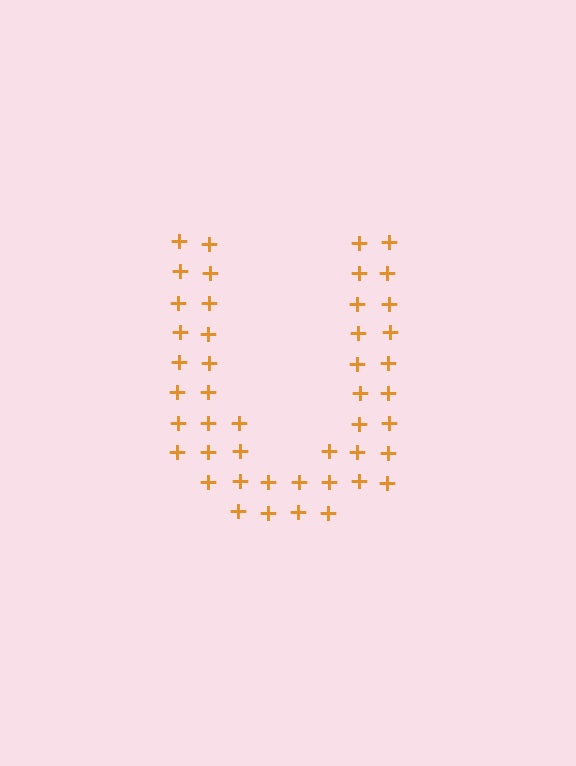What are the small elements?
The small elements are plus signs.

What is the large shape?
The large shape is the letter U.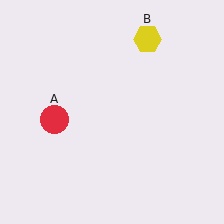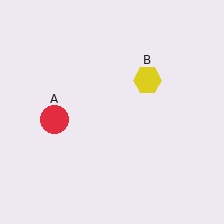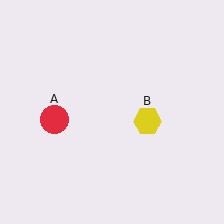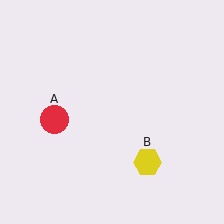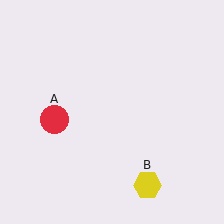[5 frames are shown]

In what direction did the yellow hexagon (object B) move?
The yellow hexagon (object B) moved down.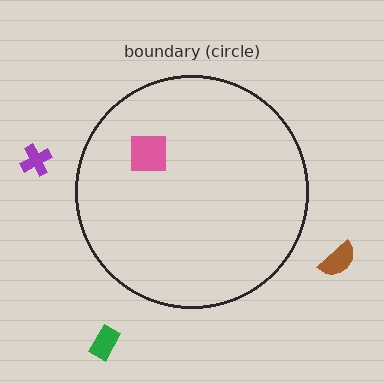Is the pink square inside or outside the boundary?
Inside.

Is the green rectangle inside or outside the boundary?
Outside.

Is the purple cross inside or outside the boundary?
Outside.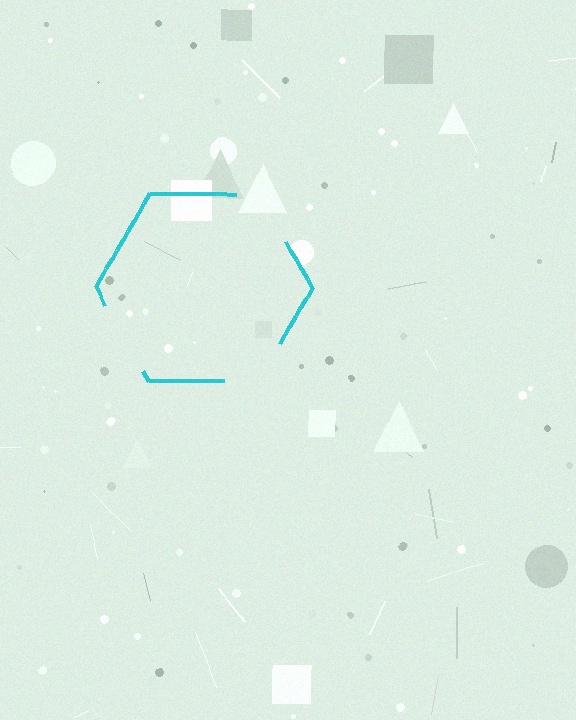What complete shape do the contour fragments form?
The contour fragments form a hexagon.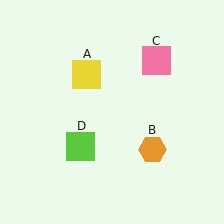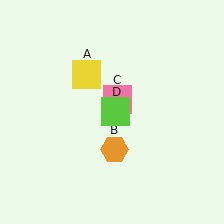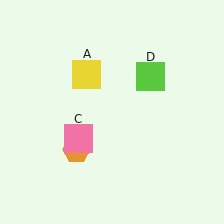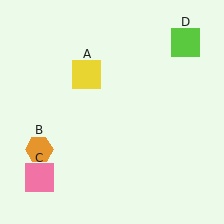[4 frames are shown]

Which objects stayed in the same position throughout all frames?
Yellow square (object A) remained stationary.